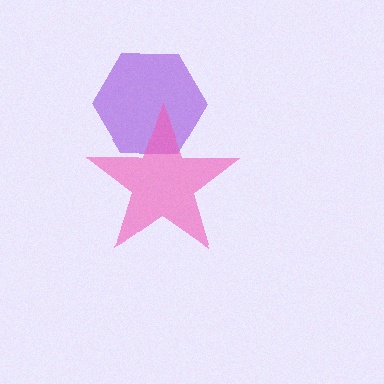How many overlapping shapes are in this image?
There are 2 overlapping shapes in the image.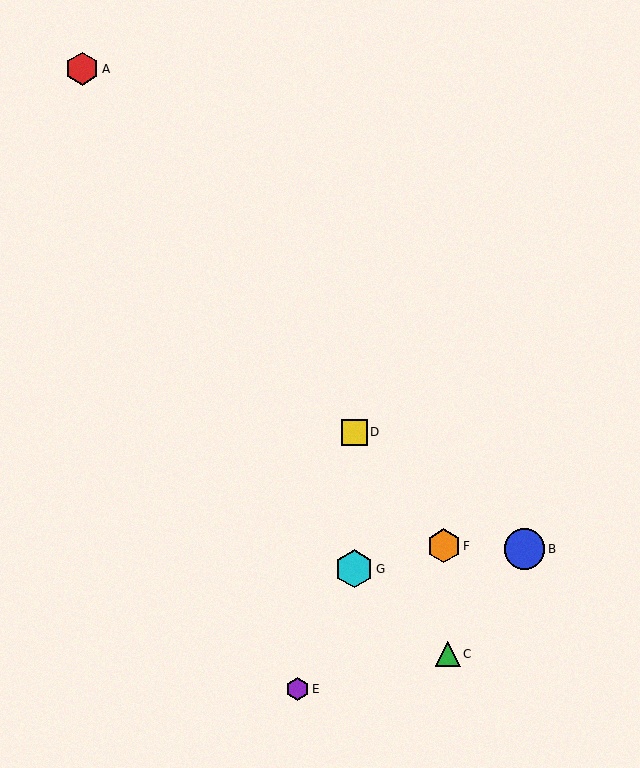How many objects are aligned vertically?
2 objects (D, G) are aligned vertically.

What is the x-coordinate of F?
Object F is at x≈444.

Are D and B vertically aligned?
No, D is at x≈354 and B is at x≈525.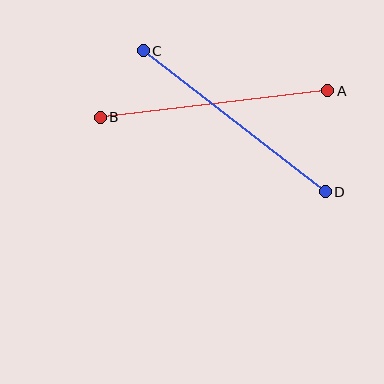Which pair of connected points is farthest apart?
Points C and D are farthest apart.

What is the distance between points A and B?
The distance is approximately 229 pixels.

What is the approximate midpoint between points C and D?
The midpoint is at approximately (234, 121) pixels.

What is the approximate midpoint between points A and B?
The midpoint is at approximately (214, 104) pixels.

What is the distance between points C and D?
The distance is approximately 230 pixels.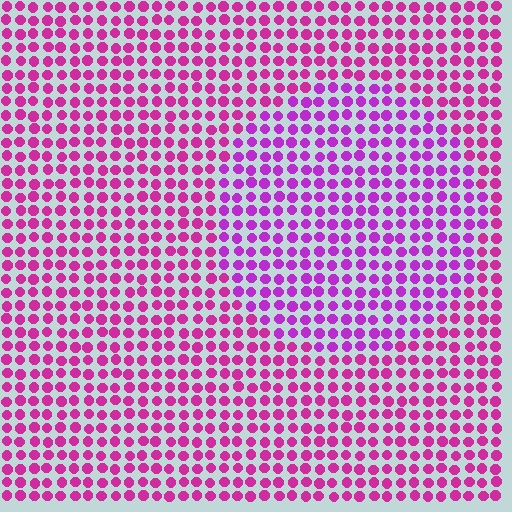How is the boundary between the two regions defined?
The boundary is defined purely by a slight shift in hue (about 25 degrees). Spacing, size, and orientation are identical on both sides.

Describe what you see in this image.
The image is filled with small magenta elements in a uniform arrangement. A circle-shaped region is visible where the elements are tinted to a slightly different hue, forming a subtle color boundary.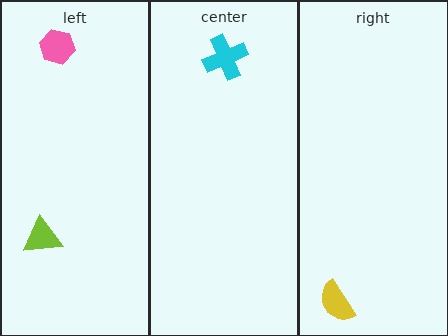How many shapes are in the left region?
2.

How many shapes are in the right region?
1.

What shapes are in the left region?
The pink hexagon, the lime triangle.